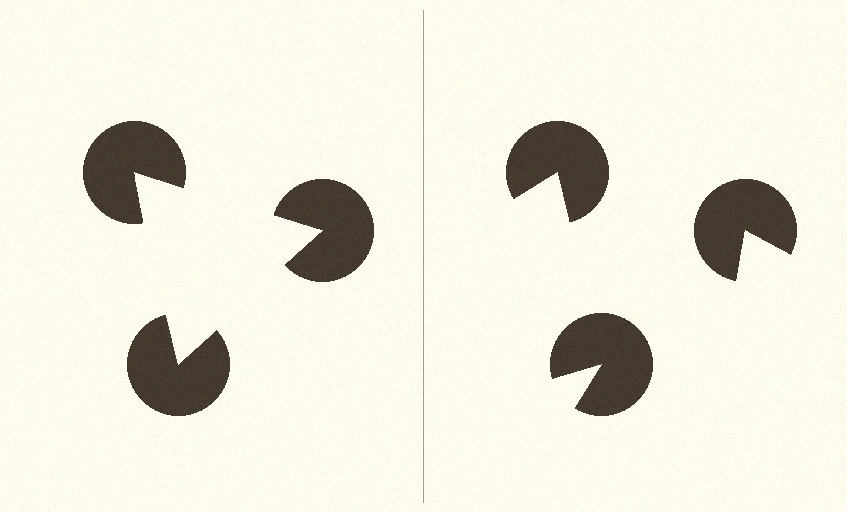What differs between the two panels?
The pac-man discs are positioned identically on both sides; only the wedge orientations differ. On the left they align to a triangle; on the right they are misaligned.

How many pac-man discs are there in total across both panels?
6 — 3 on each side.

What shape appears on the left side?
An illusory triangle.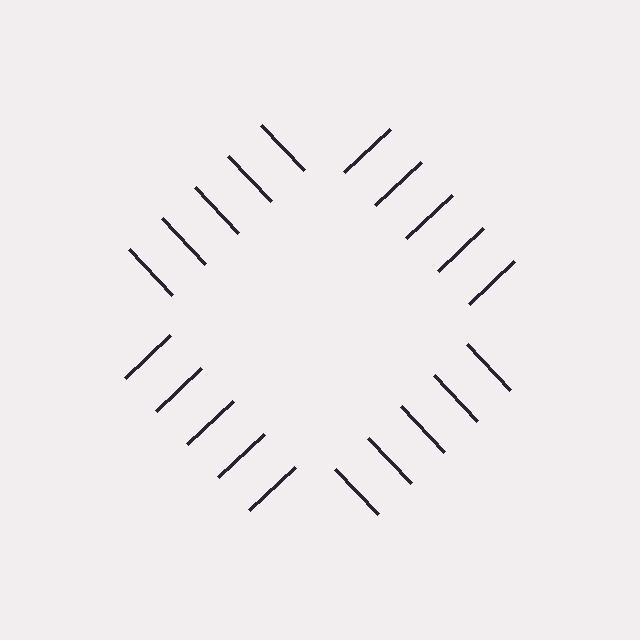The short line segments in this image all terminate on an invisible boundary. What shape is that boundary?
An illusory square — the line segments terminate on its edges but no continuous stroke is drawn.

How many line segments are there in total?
20 — 5 along each of the 4 edges.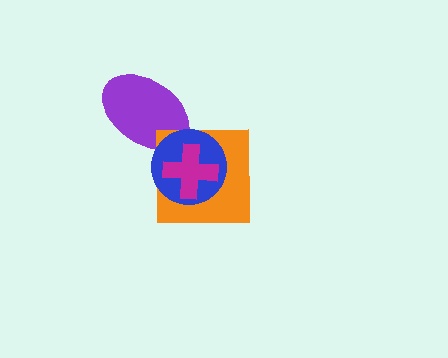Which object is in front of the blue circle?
The magenta cross is in front of the blue circle.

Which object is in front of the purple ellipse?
The blue circle is in front of the purple ellipse.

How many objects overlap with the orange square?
2 objects overlap with the orange square.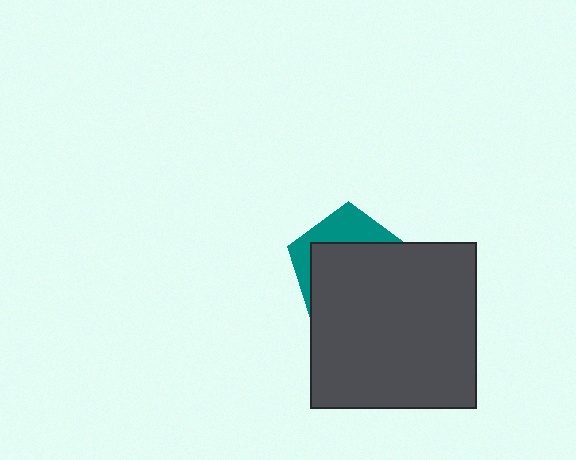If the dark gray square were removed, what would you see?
You would see the complete teal pentagon.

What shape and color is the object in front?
The object in front is a dark gray square.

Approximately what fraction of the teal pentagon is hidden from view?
Roughly 69% of the teal pentagon is hidden behind the dark gray square.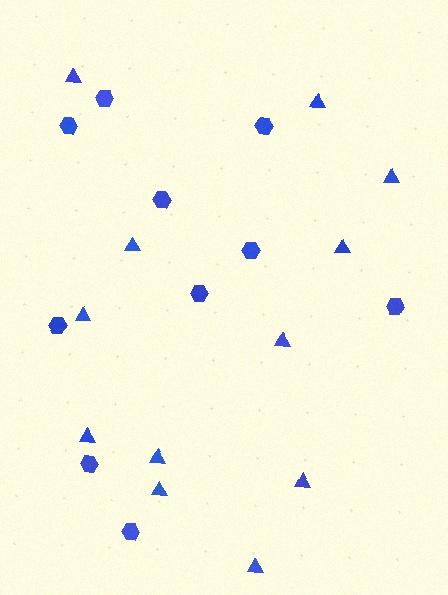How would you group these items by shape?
There are 2 groups: one group of triangles (12) and one group of hexagons (10).